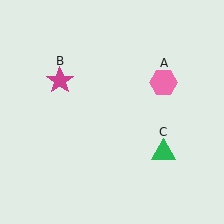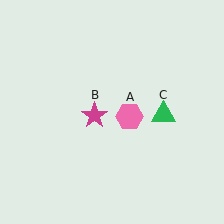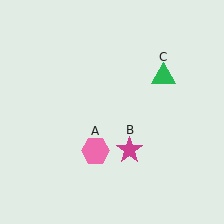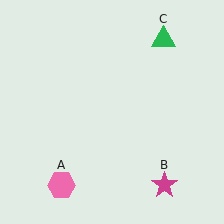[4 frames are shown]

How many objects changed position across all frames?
3 objects changed position: pink hexagon (object A), magenta star (object B), green triangle (object C).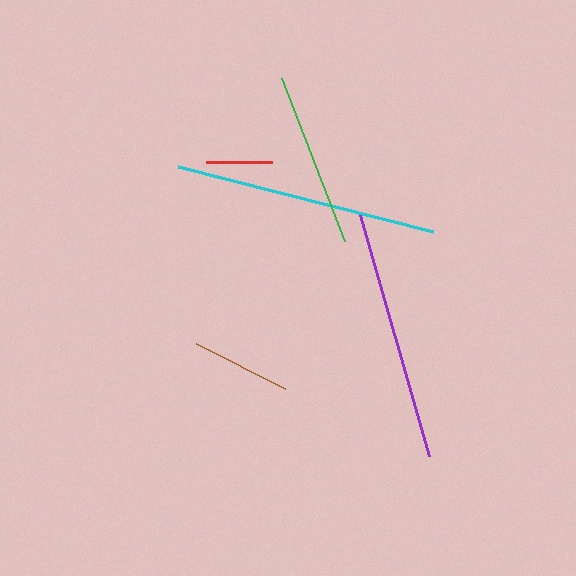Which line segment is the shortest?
The red line is the shortest at approximately 66 pixels.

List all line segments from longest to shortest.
From longest to shortest: cyan, purple, green, brown, red.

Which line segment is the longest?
The cyan line is the longest at approximately 263 pixels.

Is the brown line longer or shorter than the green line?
The green line is longer than the brown line.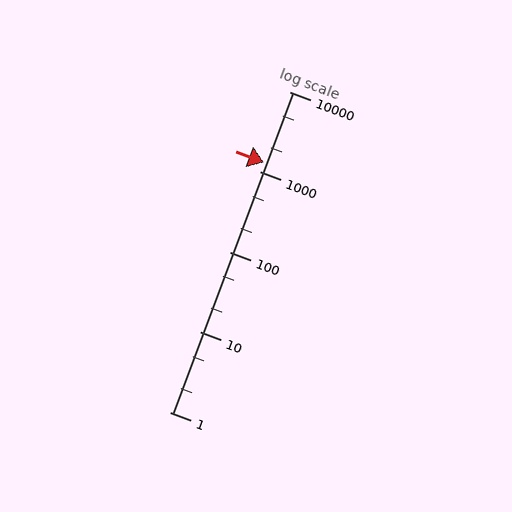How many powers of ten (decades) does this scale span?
The scale spans 4 decades, from 1 to 10000.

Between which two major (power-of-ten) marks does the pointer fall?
The pointer is between 1000 and 10000.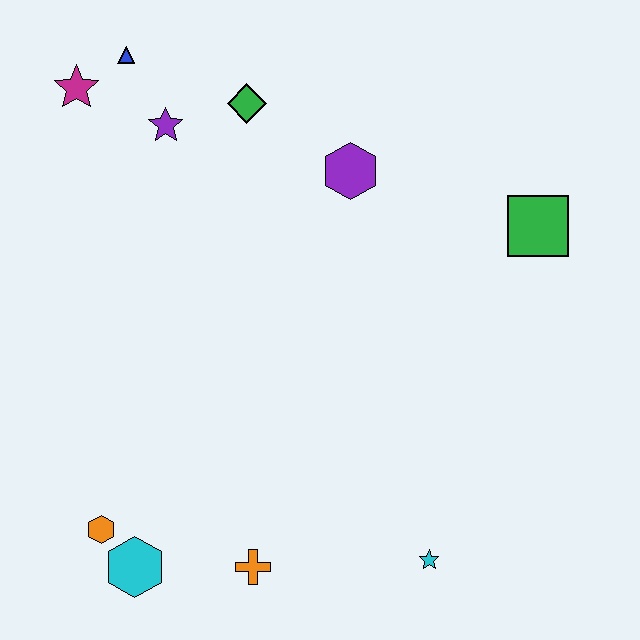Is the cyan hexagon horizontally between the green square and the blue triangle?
Yes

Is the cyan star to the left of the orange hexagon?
No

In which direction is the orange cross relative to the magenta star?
The orange cross is below the magenta star.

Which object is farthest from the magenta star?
The cyan star is farthest from the magenta star.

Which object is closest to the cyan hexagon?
The orange hexagon is closest to the cyan hexagon.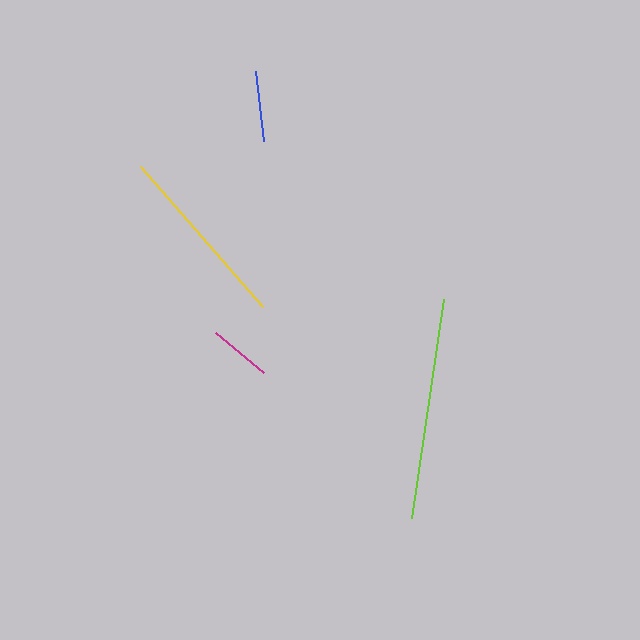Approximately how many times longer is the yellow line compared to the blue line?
The yellow line is approximately 2.7 times the length of the blue line.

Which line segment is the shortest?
The magenta line is the shortest at approximately 62 pixels.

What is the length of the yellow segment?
The yellow segment is approximately 187 pixels long.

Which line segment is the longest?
The lime line is the longest at approximately 221 pixels.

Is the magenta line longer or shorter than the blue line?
The blue line is longer than the magenta line.